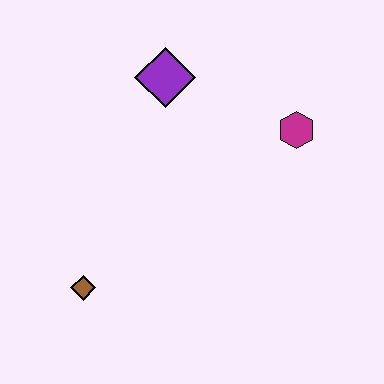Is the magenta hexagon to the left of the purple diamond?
No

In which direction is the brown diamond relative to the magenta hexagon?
The brown diamond is to the left of the magenta hexagon.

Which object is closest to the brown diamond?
The purple diamond is closest to the brown diamond.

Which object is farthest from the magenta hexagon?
The brown diamond is farthest from the magenta hexagon.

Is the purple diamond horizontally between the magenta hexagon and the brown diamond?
Yes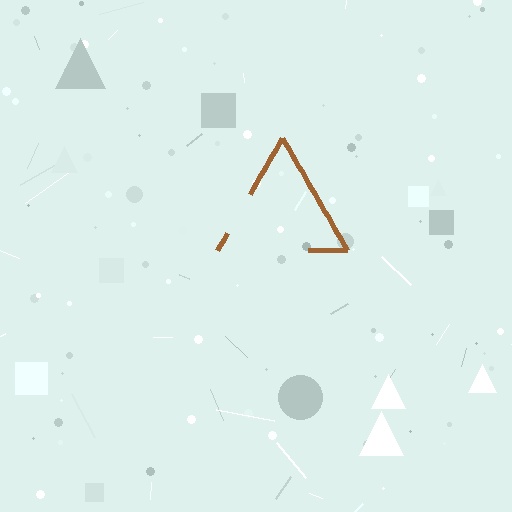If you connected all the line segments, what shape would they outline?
They would outline a triangle.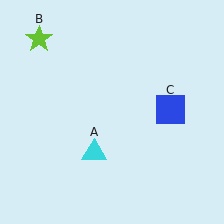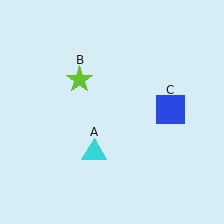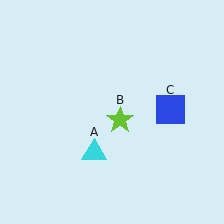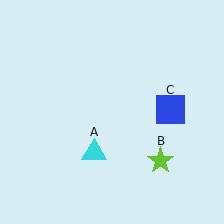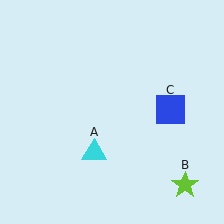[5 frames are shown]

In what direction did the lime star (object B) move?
The lime star (object B) moved down and to the right.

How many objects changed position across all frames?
1 object changed position: lime star (object B).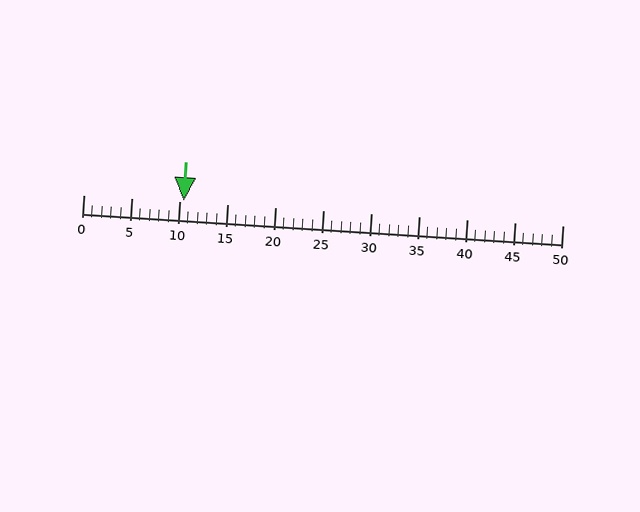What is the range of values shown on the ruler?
The ruler shows values from 0 to 50.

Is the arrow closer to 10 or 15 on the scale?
The arrow is closer to 10.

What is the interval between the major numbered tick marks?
The major tick marks are spaced 5 units apart.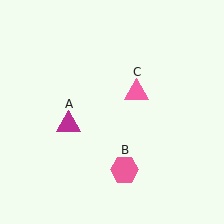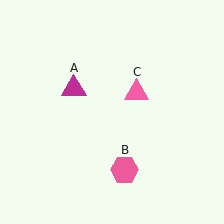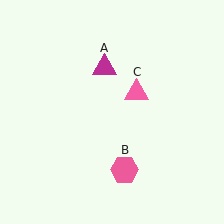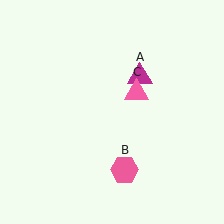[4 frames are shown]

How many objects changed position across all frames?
1 object changed position: magenta triangle (object A).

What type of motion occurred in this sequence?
The magenta triangle (object A) rotated clockwise around the center of the scene.